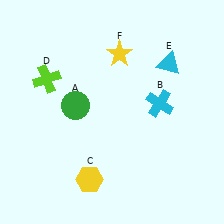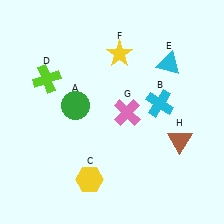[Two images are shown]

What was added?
A pink cross (G), a brown triangle (H) were added in Image 2.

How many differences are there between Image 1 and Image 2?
There are 2 differences between the two images.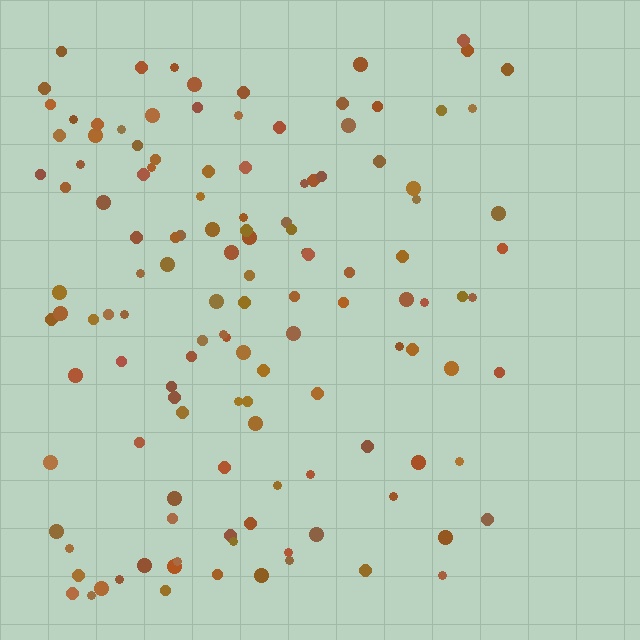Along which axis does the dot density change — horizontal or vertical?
Horizontal.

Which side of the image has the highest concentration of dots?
The left.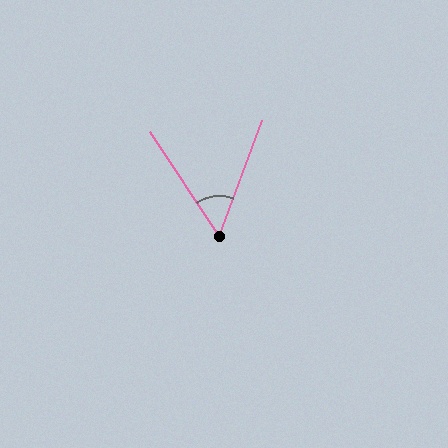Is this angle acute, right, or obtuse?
It is acute.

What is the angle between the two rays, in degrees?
Approximately 54 degrees.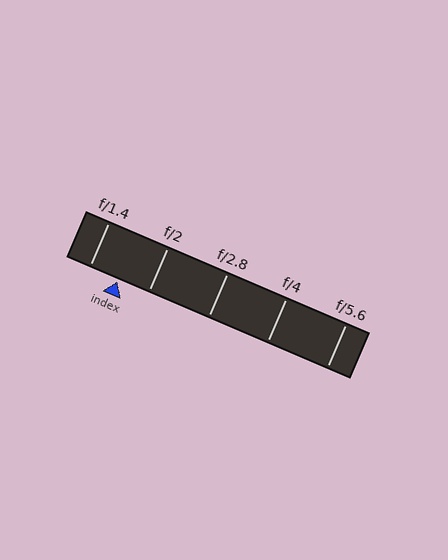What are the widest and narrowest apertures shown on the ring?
The widest aperture shown is f/1.4 and the narrowest is f/5.6.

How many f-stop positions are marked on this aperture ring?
There are 5 f-stop positions marked.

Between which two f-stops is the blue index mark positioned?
The index mark is between f/1.4 and f/2.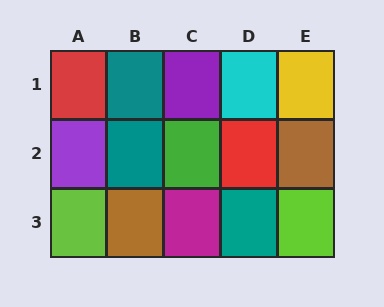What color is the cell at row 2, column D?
Red.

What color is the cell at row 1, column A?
Red.